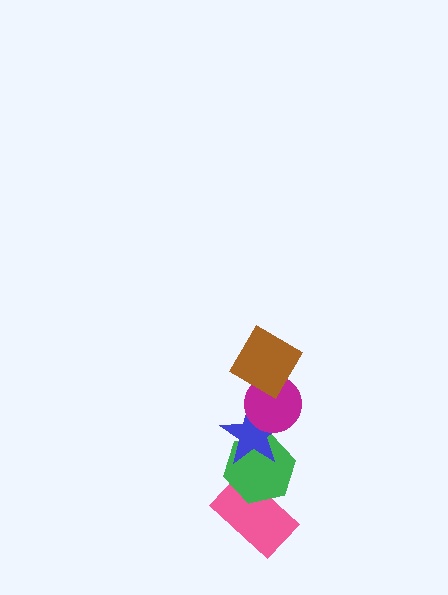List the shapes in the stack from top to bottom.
From top to bottom: the brown diamond, the magenta circle, the blue star, the green hexagon, the pink rectangle.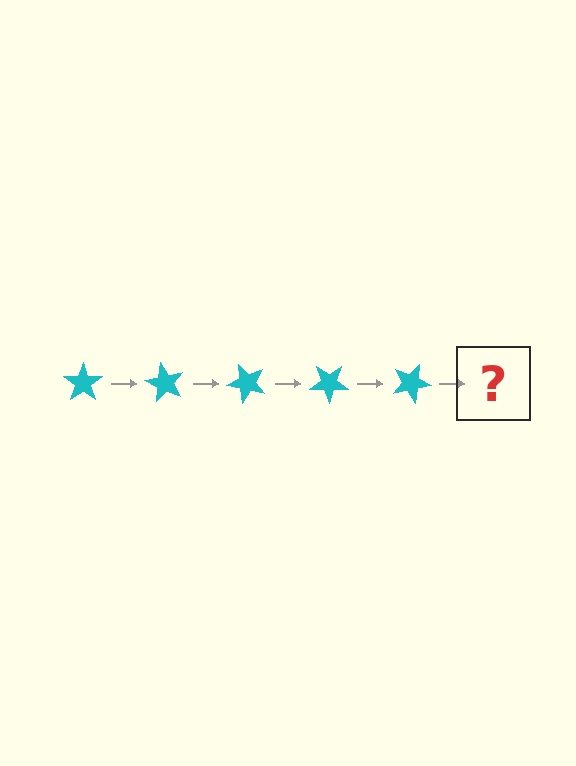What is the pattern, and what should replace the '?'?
The pattern is that the star rotates 60 degrees each step. The '?' should be a cyan star rotated 300 degrees.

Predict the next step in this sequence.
The next step is a cyan star rotated 300 degrees.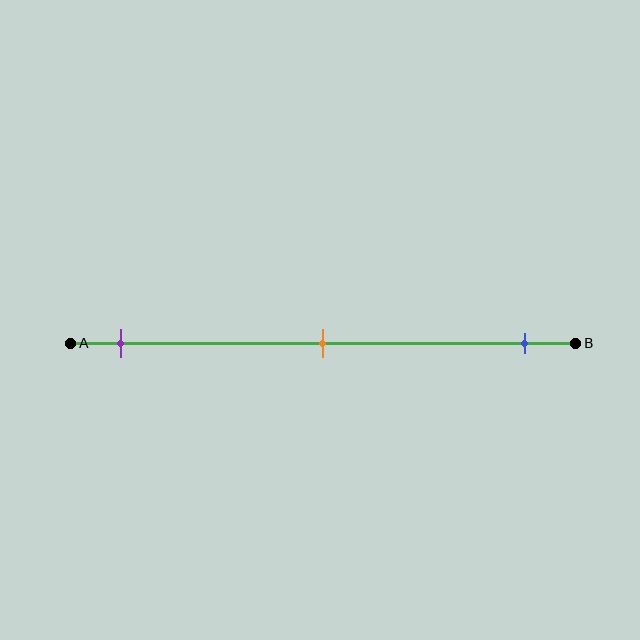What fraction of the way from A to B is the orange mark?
The orange mark is approximately 50% (0.5) of the way from A to B.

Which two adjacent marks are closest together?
The purple and orange marks are the closest adjacent pair.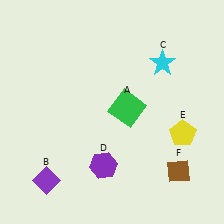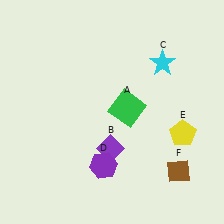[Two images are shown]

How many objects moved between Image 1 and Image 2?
1 object moved between the two images.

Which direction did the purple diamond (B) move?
The purple diamond (B) moved right.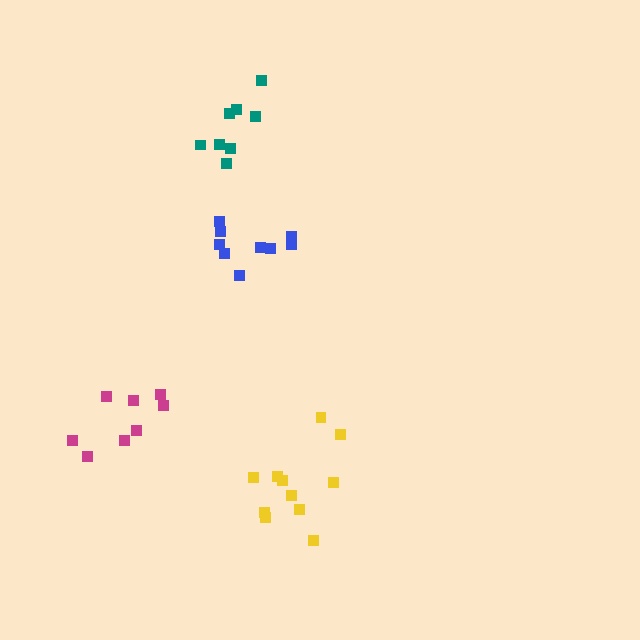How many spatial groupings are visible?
There are 4 spatial groupings.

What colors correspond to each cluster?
The clusters are colored: magenta, teal, yellow, blue.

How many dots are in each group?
Group 1: 8 dots, Group 2: 8 dots, Group 3: 11 dots, Group 4: 9 dots (36 total).